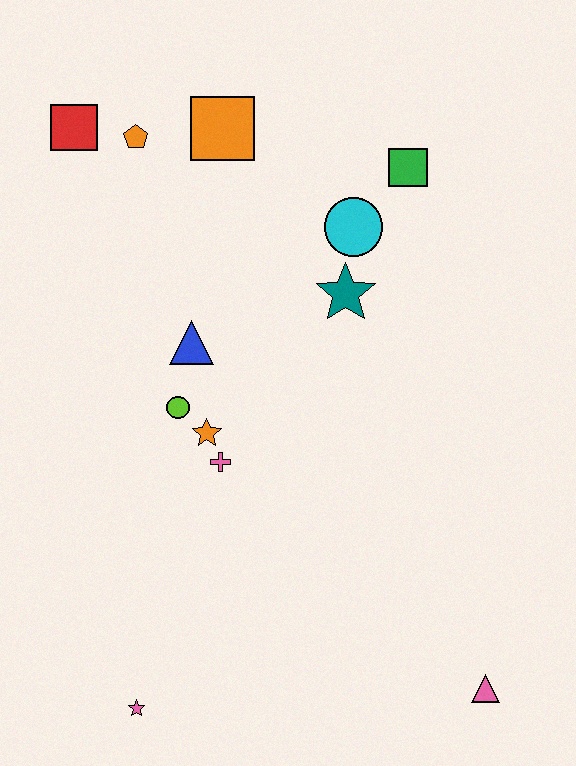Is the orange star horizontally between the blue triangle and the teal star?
Yes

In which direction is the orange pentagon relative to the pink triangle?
The orange pentagon is above the pink triangle.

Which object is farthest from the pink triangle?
The red square is farthest from the pink triangle.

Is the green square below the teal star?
No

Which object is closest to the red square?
The orange pentagon is closest to the red square.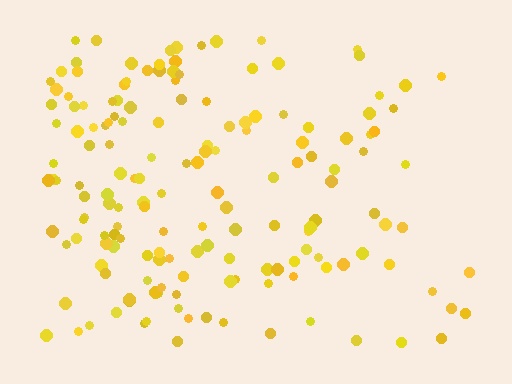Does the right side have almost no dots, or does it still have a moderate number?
Still a moderate number, just noticeably fewer than the left.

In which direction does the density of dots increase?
From right to left, with the left side densest.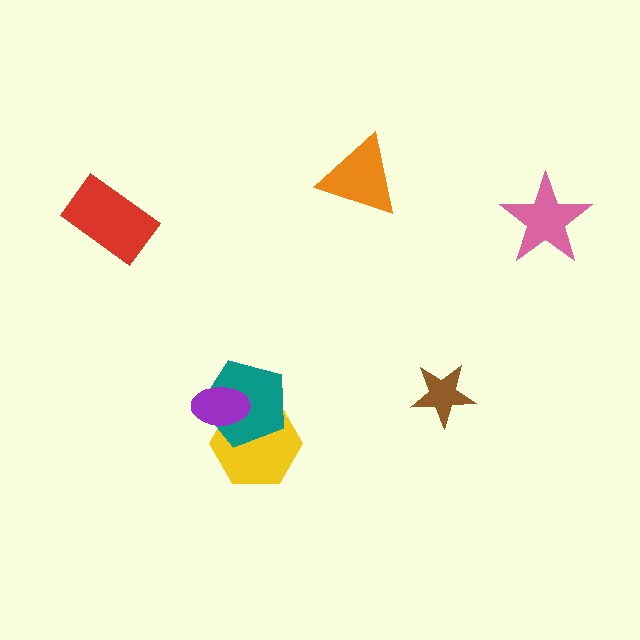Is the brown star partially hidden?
No, no other shape covers it.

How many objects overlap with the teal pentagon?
2 objects overlap with the teal pentagon.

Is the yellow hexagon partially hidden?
Yes, it is partially covered by another shape.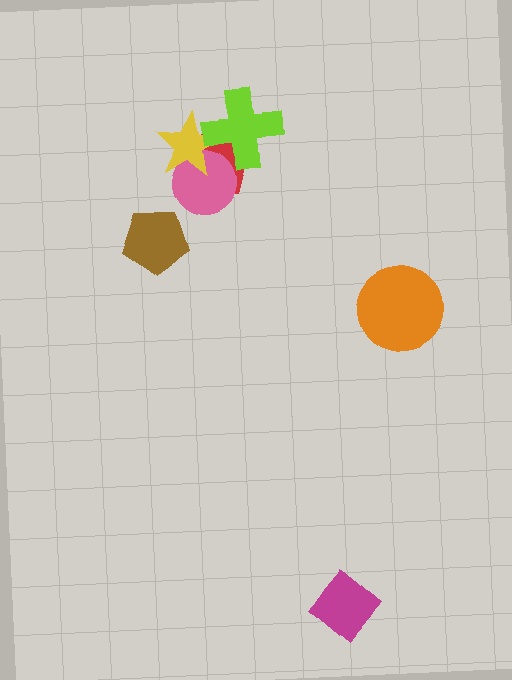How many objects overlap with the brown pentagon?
0 objects overlap with the brown pentagon.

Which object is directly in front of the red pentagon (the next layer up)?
The pink circle is directly in front of the red pentagon.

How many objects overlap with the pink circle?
2 objects overlap with the pink circle.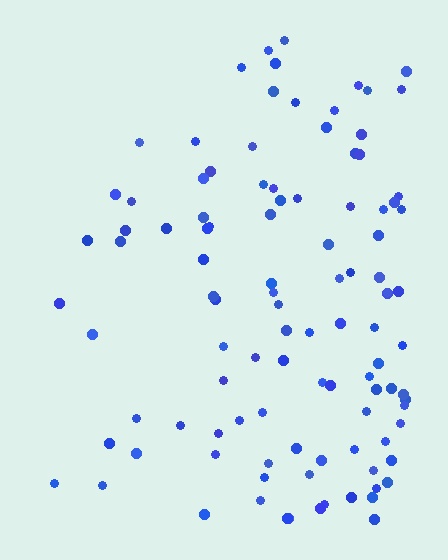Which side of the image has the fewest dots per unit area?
The left.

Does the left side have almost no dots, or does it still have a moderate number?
Still a moderate number, just noticeably fewer than the right.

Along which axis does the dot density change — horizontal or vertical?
Horizontal.